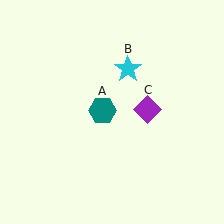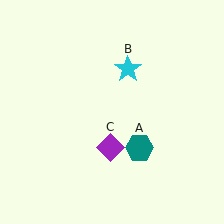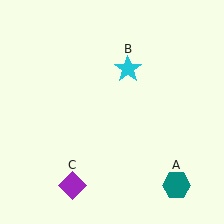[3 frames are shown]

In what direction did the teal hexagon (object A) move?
The teal hexagon (object A) moved down and to the right.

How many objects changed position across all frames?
2 objects changed position: teal hexagon (object A), purple diamond (object C).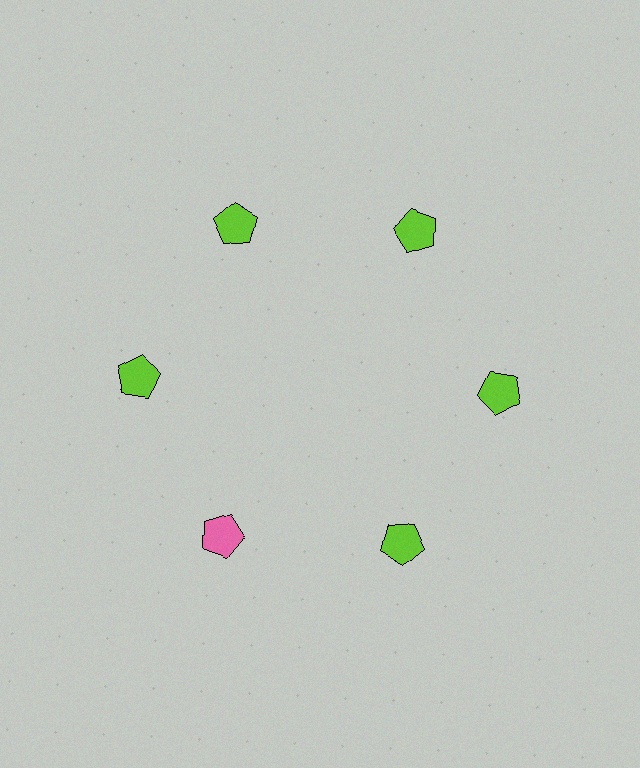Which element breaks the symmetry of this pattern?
The pink pentagon at roughly the 7 o'clock position breaks the symmetry. All other shapes are lime pentagons.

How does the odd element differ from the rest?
It has a different color: pink instead of lime.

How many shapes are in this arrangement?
There are 6 shapes arranged in a ring pattern.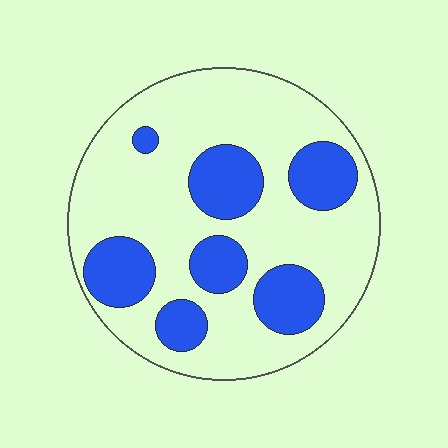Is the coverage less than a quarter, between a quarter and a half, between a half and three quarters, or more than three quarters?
Between a quarter and a half.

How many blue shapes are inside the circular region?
7.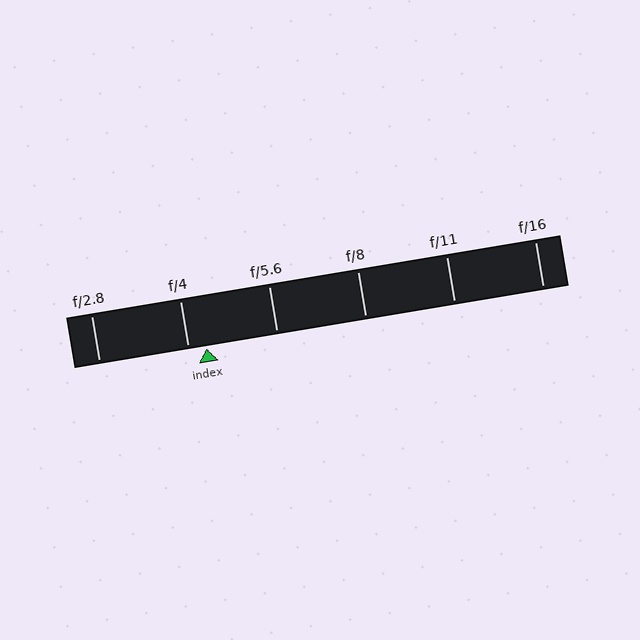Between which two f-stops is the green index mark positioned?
The index mark is between f/4 and f/5.6.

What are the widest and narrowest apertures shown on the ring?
The widest aperture shown is f/2.8 and the narrowest is f/16.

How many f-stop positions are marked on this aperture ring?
There are 6 f-stop positions marked.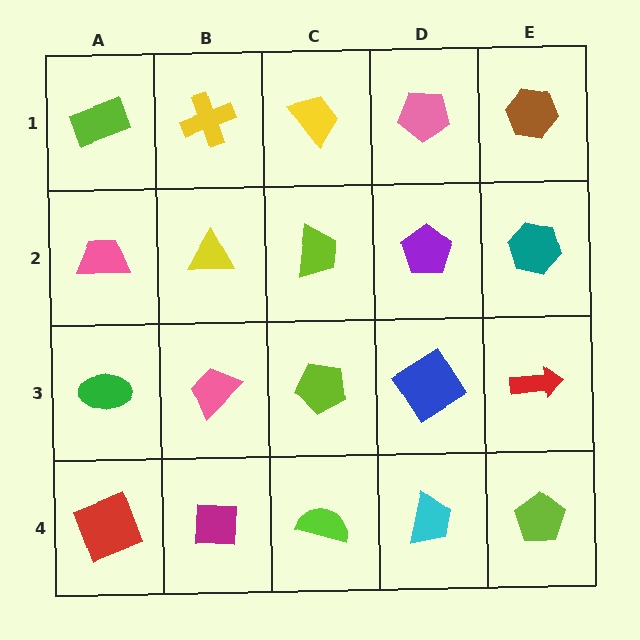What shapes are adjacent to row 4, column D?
A blue diamond (row 3, column D), a lime semicircle (row 4, column C), a lime pentagon (row 4, column E).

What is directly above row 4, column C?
A lime pentagon.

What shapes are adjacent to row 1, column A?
A pink trapezoid (row 2, column A), a yellow cross (row 1, column B).